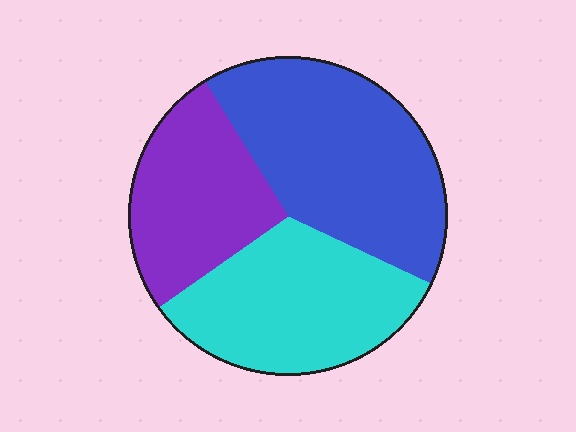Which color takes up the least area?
Purple, at roughly 25%.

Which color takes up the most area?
Blue, at roughly 40%.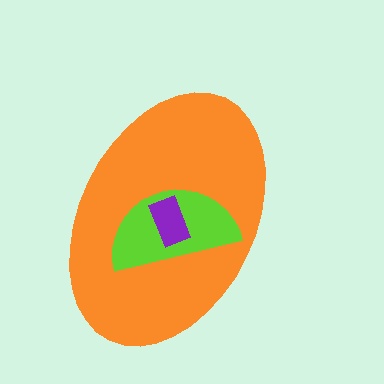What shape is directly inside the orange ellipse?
The lime semicircle.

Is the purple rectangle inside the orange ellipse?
Yes.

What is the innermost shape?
The purple rectangle.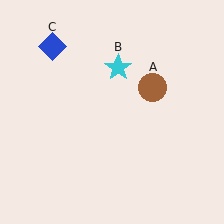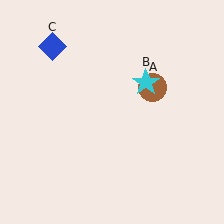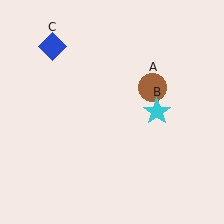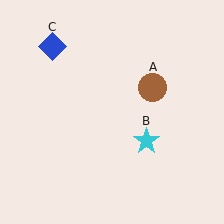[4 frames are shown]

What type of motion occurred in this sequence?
The cyan star (object B) rotated clockwise around the center of the scene.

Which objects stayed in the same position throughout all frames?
Brown circle (object A) and blue diamond (object C) remained stationary.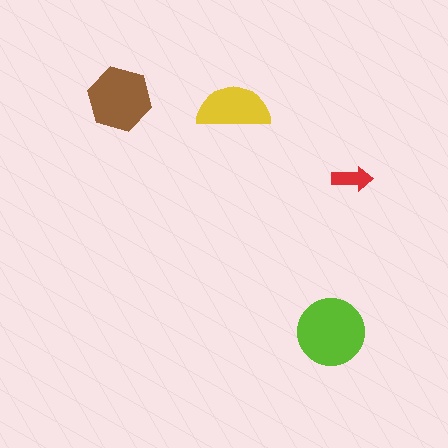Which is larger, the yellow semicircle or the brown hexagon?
The brown hexagon.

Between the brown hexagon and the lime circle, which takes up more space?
The lime circle.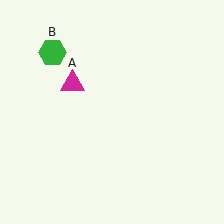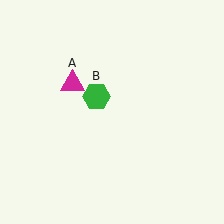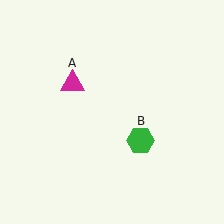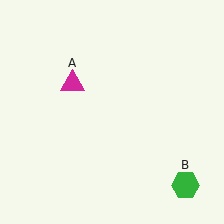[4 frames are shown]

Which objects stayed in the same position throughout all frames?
Magenta triangle (object A) remained stationary.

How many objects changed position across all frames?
1 object changed position: green hexagon (object B).